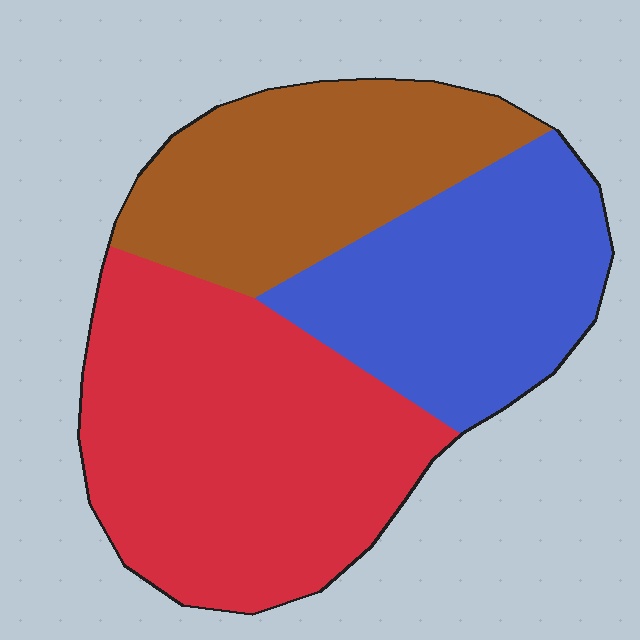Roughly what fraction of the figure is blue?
Blue takes up about one quarter (1/4) of the figure.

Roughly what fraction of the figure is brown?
Brown covers roughly 25% of the figure.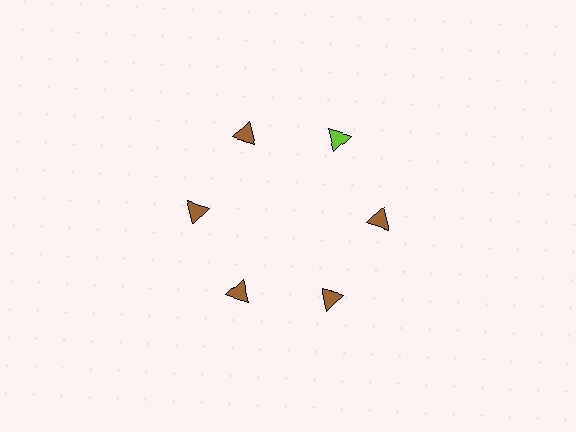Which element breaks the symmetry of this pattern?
The lime triangle at roughly the 1 o'clock position breaks the symmetry. All other shapes are brown triangles.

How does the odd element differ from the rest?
It has a different color: lime instead of brown.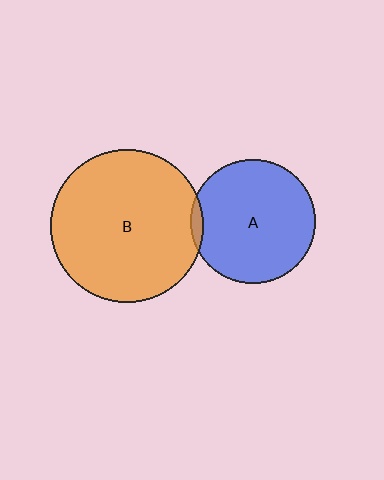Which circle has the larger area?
Circle B (orange).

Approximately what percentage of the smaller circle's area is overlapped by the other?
Approximately 5%.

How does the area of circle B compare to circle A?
Approximately 1.5 times.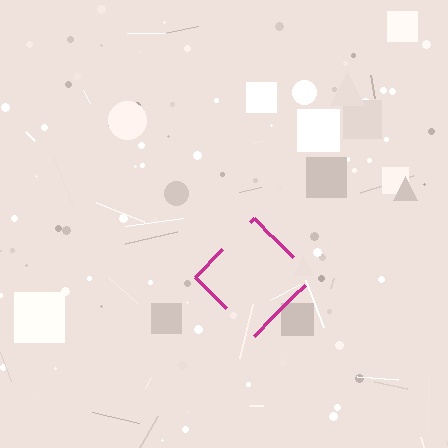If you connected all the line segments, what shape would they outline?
They would outline a diamond.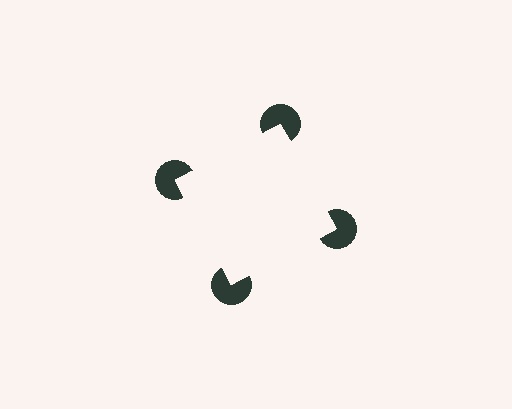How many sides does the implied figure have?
4 sides.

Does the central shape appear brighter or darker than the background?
It typically appears slightly brighter than the background, even though no actual brightness change is drawn.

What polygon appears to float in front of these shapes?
An illusory square — its edges are inferred from the aligned wedge cuts in the pac-man discs, not physically drawn.